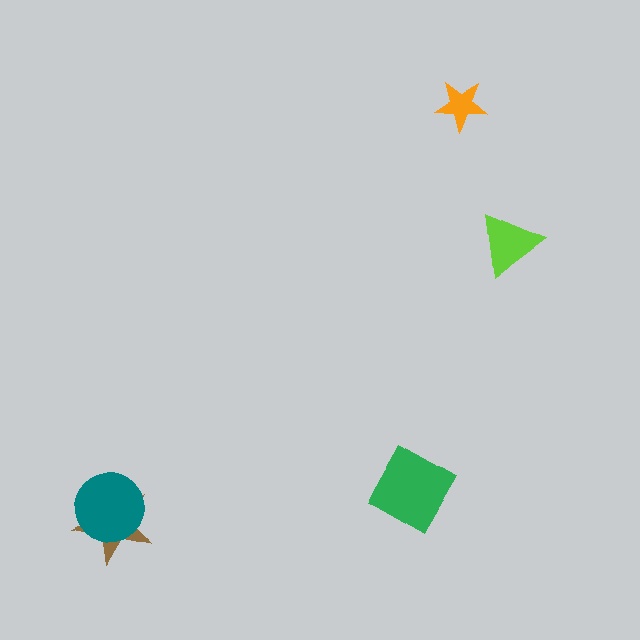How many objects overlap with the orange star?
0 objects overlap with the orange star.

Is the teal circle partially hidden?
No, no other shape covers it.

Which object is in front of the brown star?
The teal circle is in front of the brown star.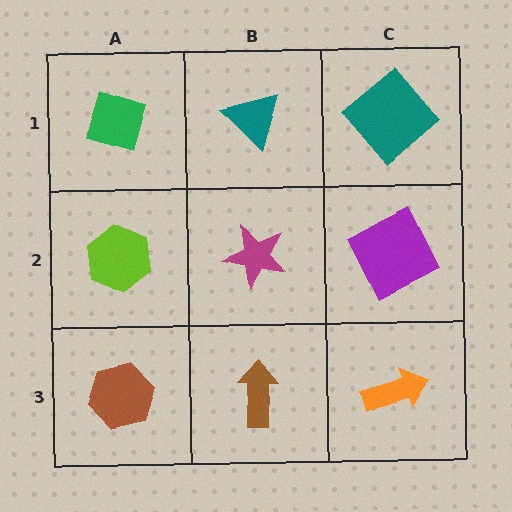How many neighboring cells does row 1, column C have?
2.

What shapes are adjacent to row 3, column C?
A purple square (row 2, column C), a brown arrow (row 3, column B).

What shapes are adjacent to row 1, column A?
A lime hexagon (row 2, column A), a teal triangle (row 1, column B).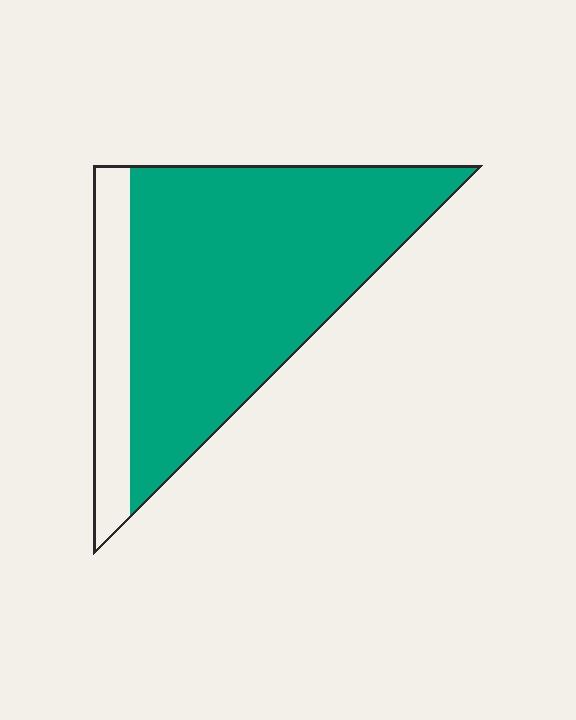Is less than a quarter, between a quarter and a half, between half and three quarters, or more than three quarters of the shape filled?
More than three quarters.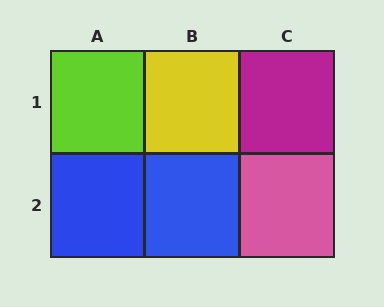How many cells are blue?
2 cells are blue.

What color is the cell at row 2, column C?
Pink.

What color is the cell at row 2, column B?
Blue.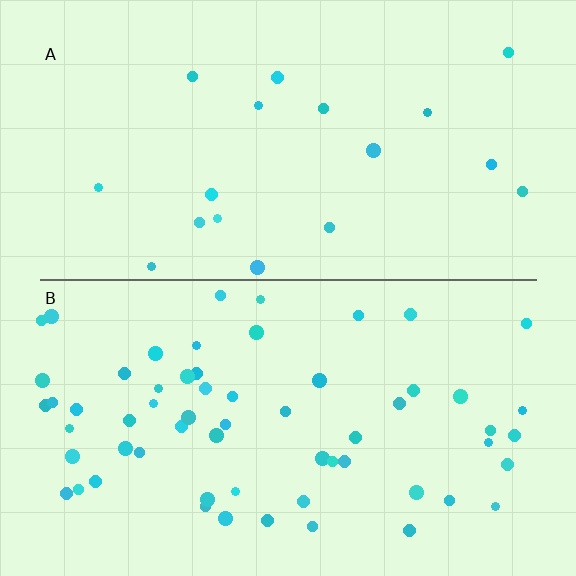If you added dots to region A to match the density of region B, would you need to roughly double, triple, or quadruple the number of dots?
Approximately triple.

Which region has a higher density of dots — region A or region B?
B (the bottom).